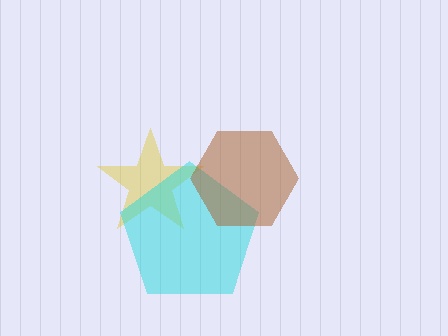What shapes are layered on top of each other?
The layered shapes are: a yellow star, a cyan pentagon, a brown hexagon.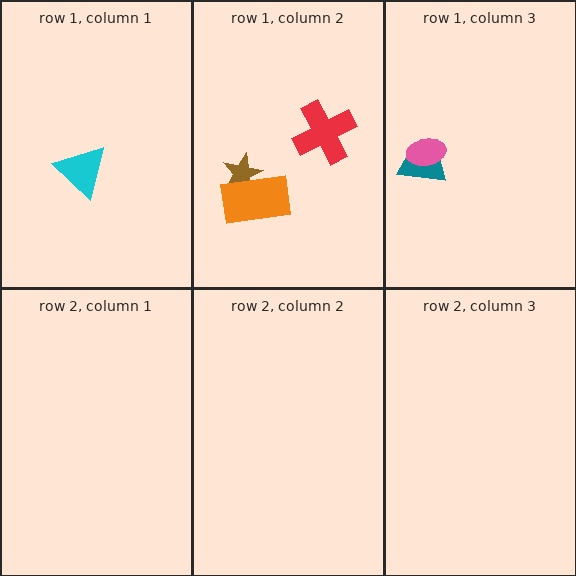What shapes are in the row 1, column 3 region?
The teal trapezoid, the pink ellipse.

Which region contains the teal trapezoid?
The row 1, column 3 region.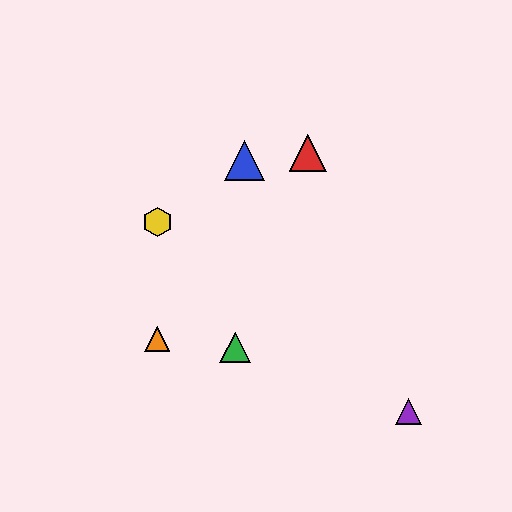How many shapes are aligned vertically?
2 shapes (the yellow hexagon, the orange triangle) are aligned vertically.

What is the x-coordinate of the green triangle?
The green triangle is at x≈235.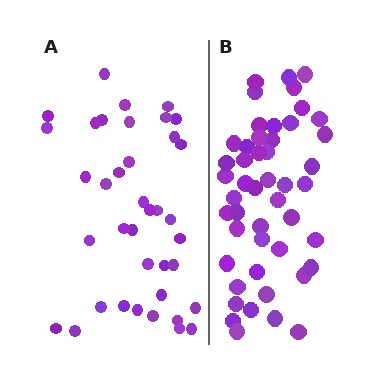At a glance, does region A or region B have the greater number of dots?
Region B (the right region) has more dots.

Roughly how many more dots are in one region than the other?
Region B has roughly 10 or so more dots than region A.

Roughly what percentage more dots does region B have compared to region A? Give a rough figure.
About 25% more.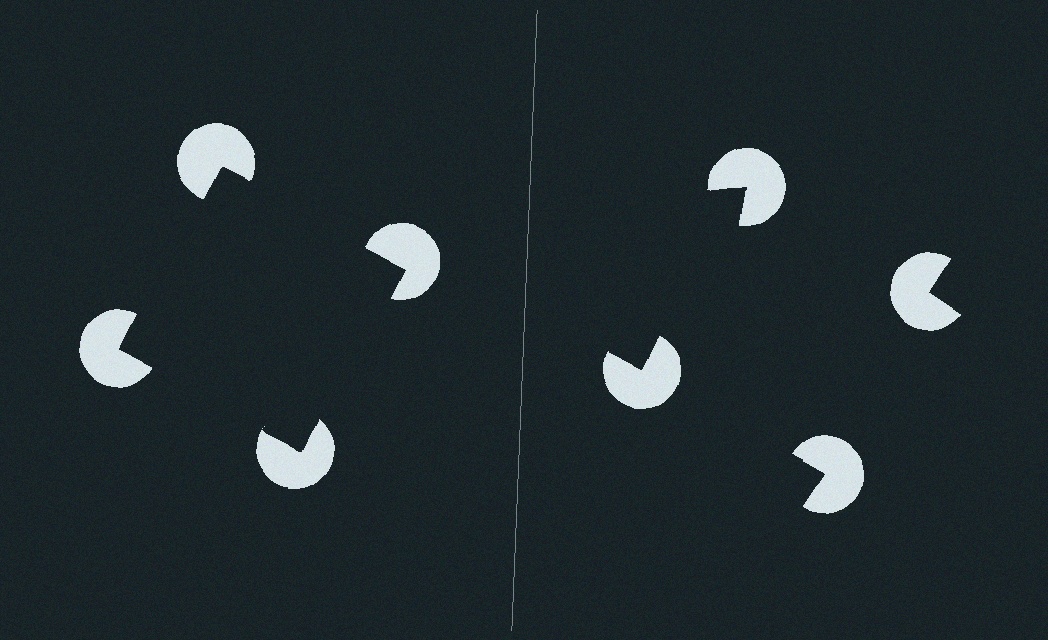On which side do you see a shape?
An illusory square appears on the left side. On the right side the wedge cuts are rotated, so no coherent shape forms.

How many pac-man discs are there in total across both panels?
8 — 4 on each side.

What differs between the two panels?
The pac-man discs are positioned identically on both sides; only the wedge orientations differ. On the left they align to a square; on the right they are misaligned.